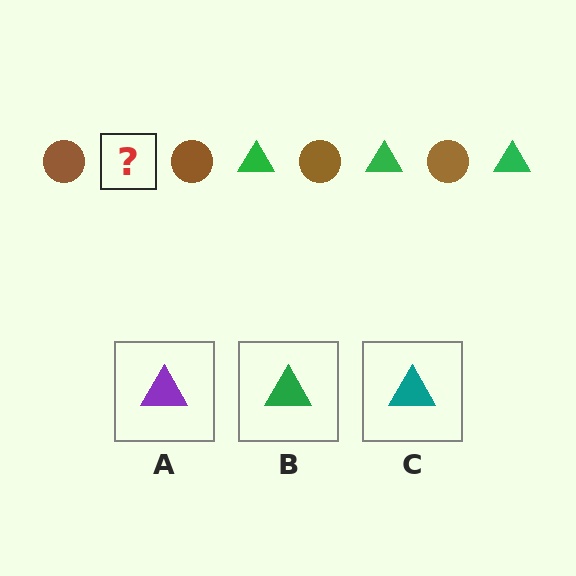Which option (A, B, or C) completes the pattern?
B.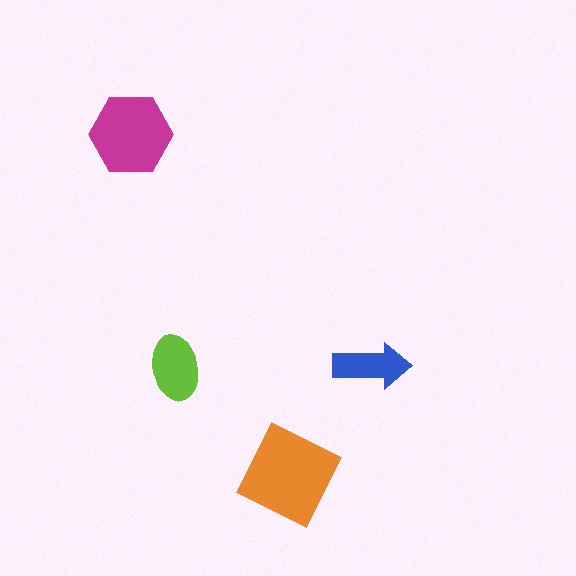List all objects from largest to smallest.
The orange diamond, the magenta hexagon, the lime ellipse, the blue arrow.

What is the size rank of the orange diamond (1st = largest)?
1st.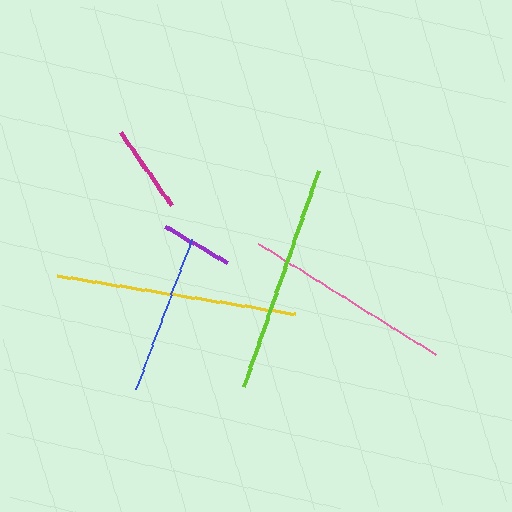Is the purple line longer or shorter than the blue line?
The blue line is longer than the purple line.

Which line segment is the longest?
The yellow line is the longest at approximately 242 pixels.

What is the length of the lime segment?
The lime segment is approximately 229 pixels long.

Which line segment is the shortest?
The purple line is the shortest at approximately 72 pixels.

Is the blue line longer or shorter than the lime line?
The lime line is longer than the blue line.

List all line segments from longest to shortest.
From longest to shortest: yellow, lime, pink, blue, magenta, purple.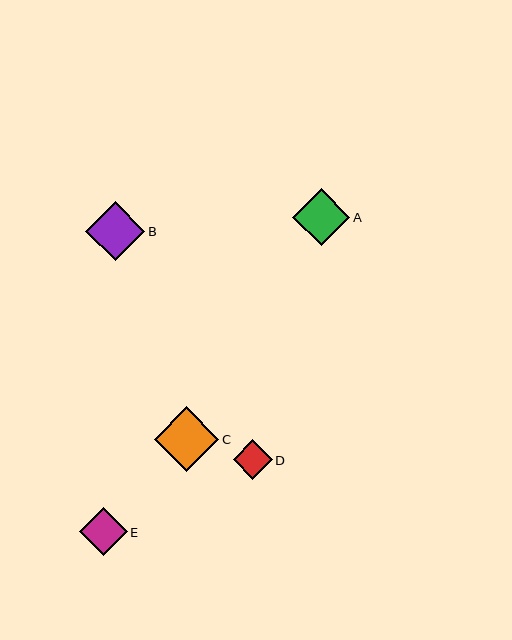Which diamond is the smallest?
Diamond D is the smallest with a size of approximately 39 pixels.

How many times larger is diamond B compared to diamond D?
Diamond B is approximately 1.5 times the size of diamond D.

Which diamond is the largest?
Diamond C is the largest with a size of approximately 65 pixels.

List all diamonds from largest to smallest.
From largest to smallest: C, B, A, E, D.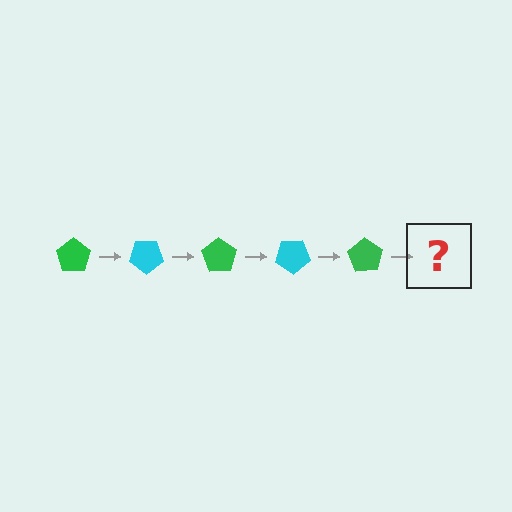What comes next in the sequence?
The next element should be a cyan pentagon, rotated 175 degrees from the start.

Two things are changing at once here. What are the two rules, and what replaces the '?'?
The two rules are that it rotates 35 degrees each step and the color cycles through green and cyan. The '?' should be a cyan pentagon, rotated 175 degrees from the start.